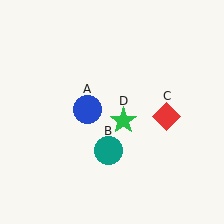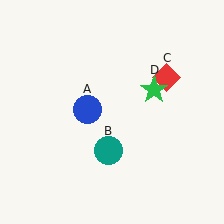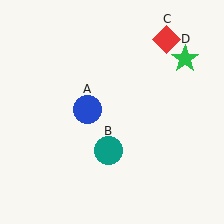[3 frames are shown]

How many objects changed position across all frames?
2 objects changed position: red diamond (object C), green star (object D).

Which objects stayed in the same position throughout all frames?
Blue circle (object A) and teal circle (object B) remained stationary.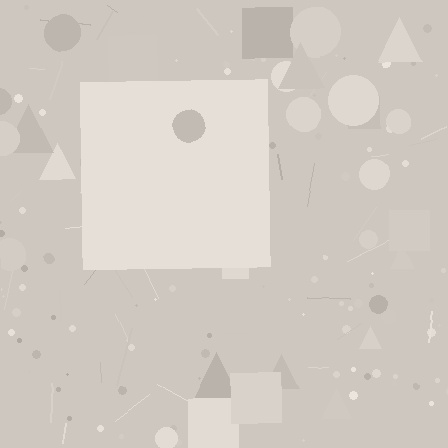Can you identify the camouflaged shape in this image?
The camouflaged shape is a square.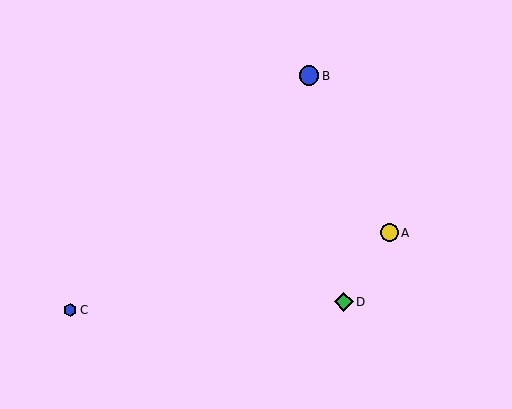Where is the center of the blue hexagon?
The center of the blue hexagon is at (70, 310).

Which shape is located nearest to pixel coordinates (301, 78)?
The blue circle (labeled B) at (309, 76) is nearest to that location.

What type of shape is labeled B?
Shape B is a blue circle.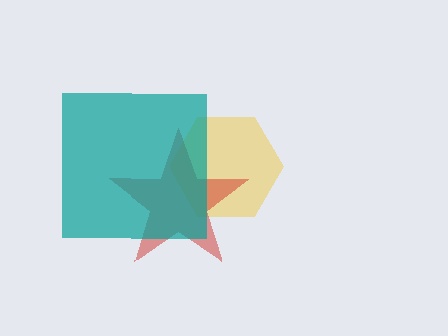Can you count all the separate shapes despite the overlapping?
Yes, there are 3 separate shapes.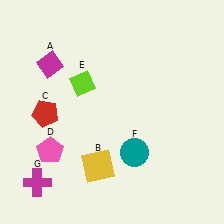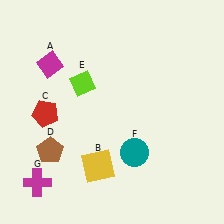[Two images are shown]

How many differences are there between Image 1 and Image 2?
There is 1 difference between the two images.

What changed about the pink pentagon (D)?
In Image 1, D is pink. In Image 2, it changed to brown.